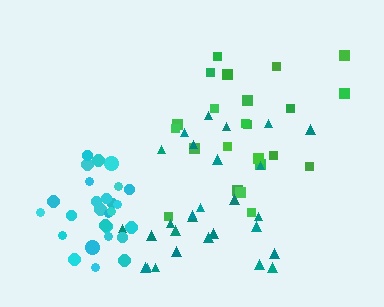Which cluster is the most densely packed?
Cyan.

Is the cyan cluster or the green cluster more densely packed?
Cyan.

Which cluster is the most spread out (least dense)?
Green.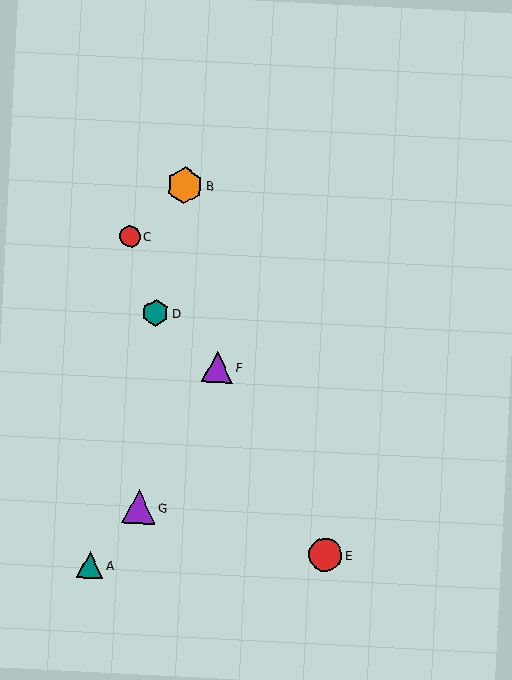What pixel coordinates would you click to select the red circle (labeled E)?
Click at (325, 555) to select the red circle E.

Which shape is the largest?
The orange hexagon (labeled B) is the largest.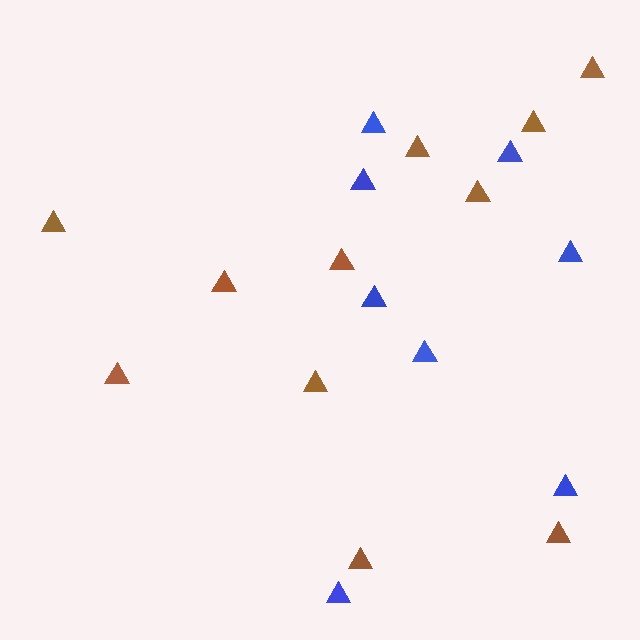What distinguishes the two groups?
There are 2 groups: one group of blue triangles (8) and one group of brown triangles (11).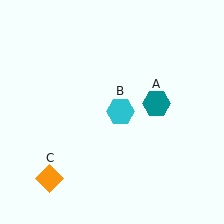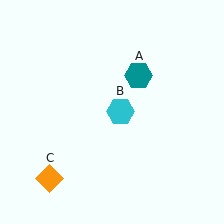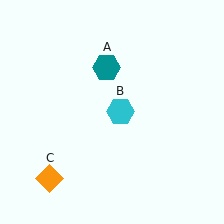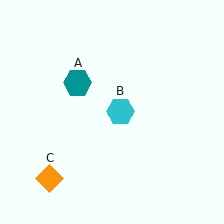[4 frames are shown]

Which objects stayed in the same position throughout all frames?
Cyan hexagon (object B) and orange diamond (object C) remained stationary.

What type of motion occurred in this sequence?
The teal hexagon (object A) rotated counterclockwise around the center of the scene.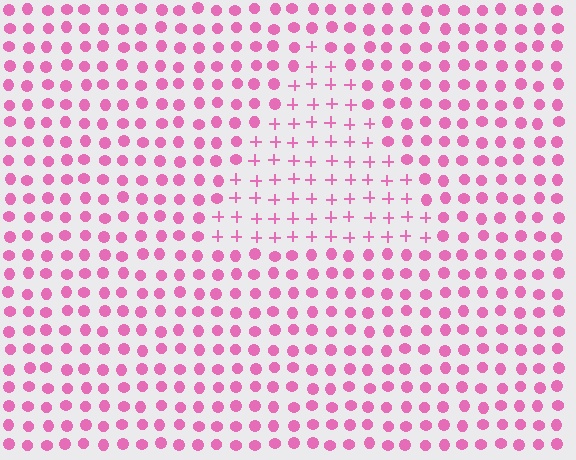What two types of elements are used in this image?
The image uses plus signs inside the triangle region and circles outside it.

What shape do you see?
I see a triangle.